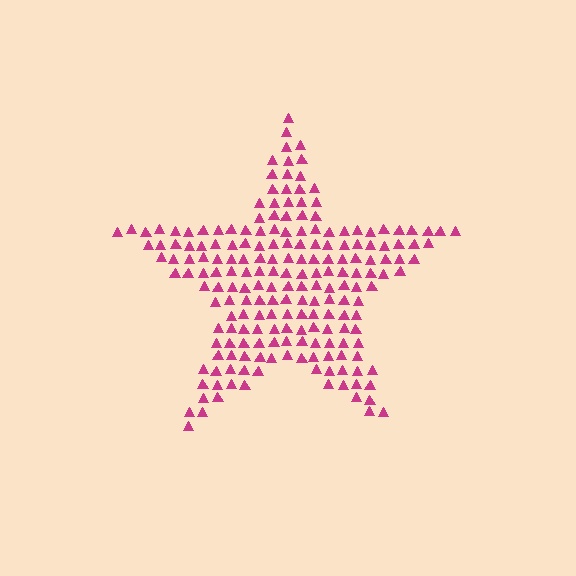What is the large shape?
The large shape is a star.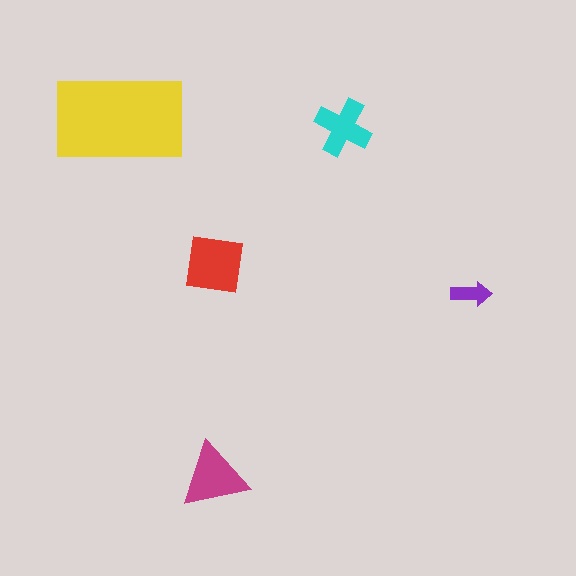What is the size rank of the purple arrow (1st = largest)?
5th.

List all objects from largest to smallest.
The yellow rectangle, the red square, the magenta triangle, the cyan cross, the purple arrow.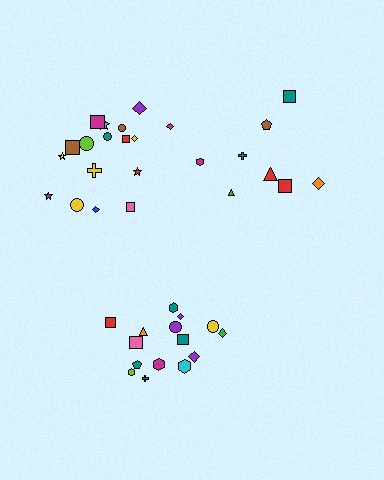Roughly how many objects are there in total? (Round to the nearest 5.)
Roughly 40 objects in total.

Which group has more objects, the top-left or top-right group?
The top-left group.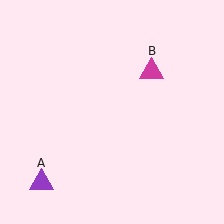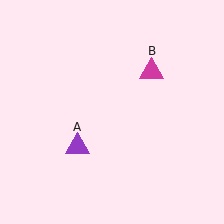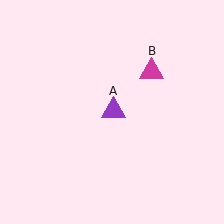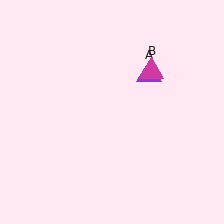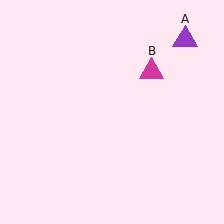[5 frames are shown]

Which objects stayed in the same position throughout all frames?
Magenta triangle (object B) remained stationary.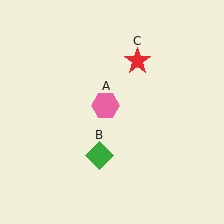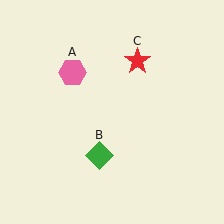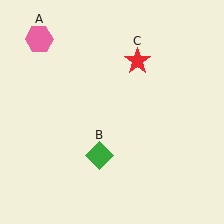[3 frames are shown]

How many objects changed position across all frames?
1 object changed position: pink hexagon (object A).